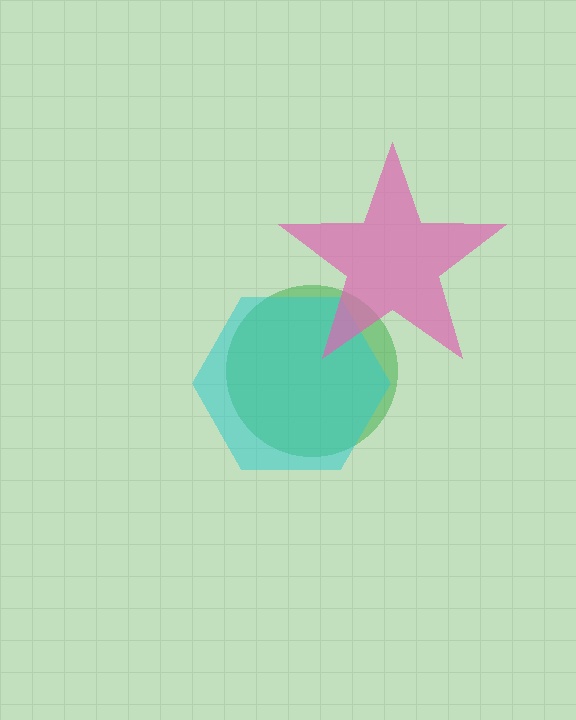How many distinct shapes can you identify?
There are 3 distinct shapes: a green circle, a cyan hexagon, a pink star.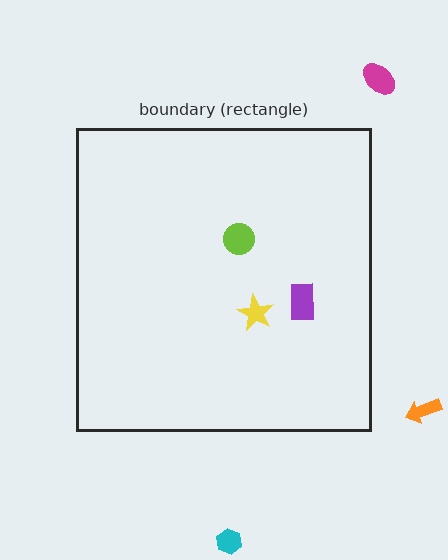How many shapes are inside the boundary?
3 inside, 3 outside.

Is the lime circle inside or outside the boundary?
Inside.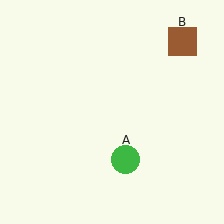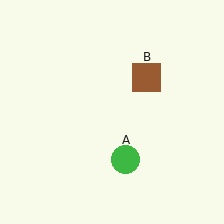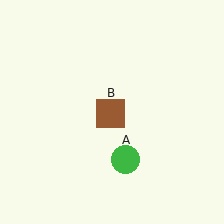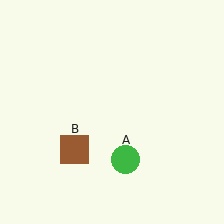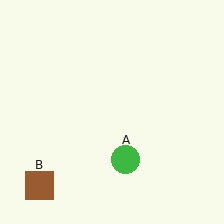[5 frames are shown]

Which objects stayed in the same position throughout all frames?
Green circle (object A) remained stationary.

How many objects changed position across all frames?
1 object changed position: brown square (object B).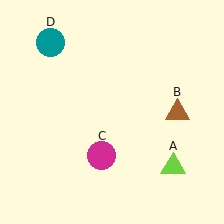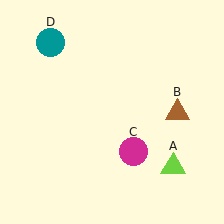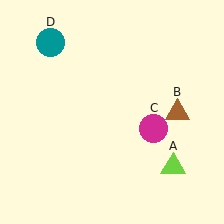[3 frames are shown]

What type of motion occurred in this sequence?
The magenta circle (object C) rotated counterclockwise around the center of the scene.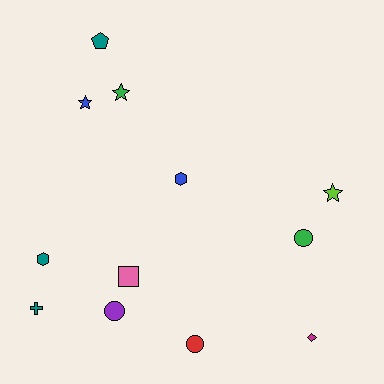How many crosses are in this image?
There is 1 cross.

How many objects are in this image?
There are 12 objects.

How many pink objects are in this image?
There is 1 pink object.